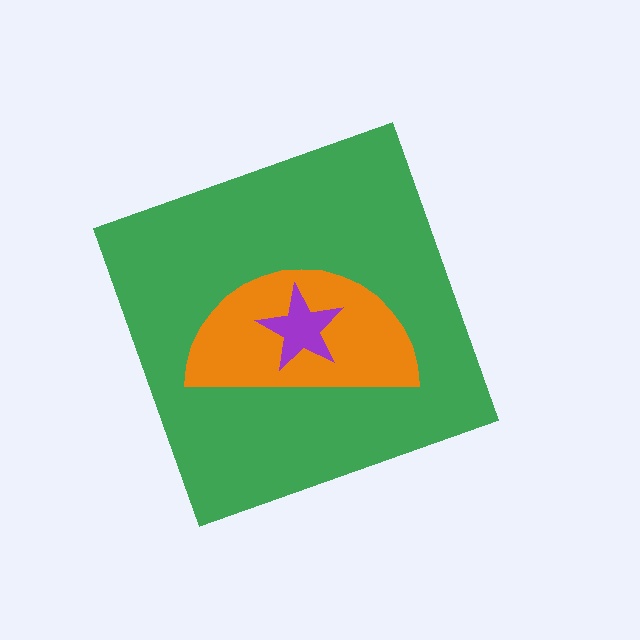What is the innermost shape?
The purple star.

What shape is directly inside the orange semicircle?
The purple star.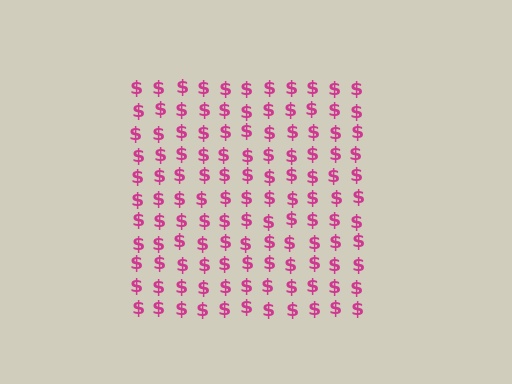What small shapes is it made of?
It is made of small dollar signs.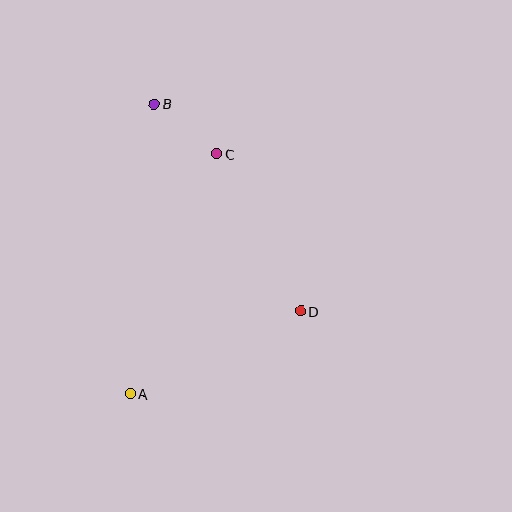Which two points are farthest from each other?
Points A and B are farthest from each other.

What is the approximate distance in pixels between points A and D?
The distance between A and D is approximately 189 pixels.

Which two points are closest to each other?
Points B and C are closest to each other.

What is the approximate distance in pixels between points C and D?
The distance between C and D is approximately 178 pixels.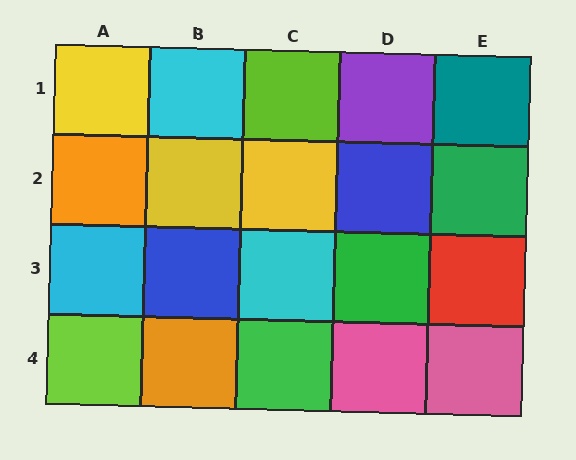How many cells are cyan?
3 cells are cyan.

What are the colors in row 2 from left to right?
Orange, yellow, yellow, blue, green.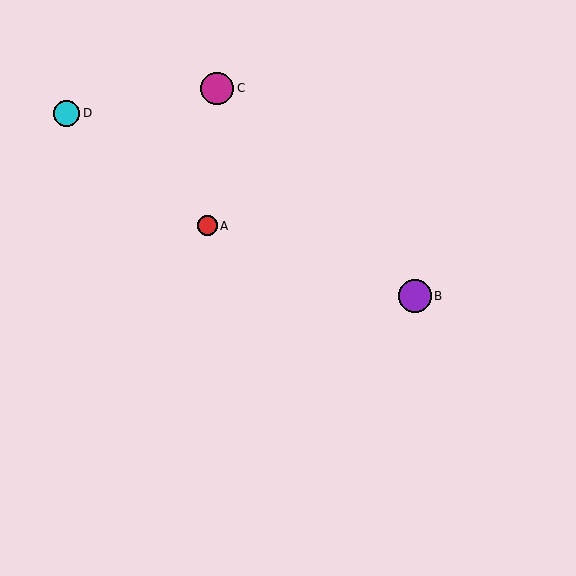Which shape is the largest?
The magenta circle (labeled C) is the largest.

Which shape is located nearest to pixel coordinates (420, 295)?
The purple circle (labeled B) at (415, 296) is nearest to that location.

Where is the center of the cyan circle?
The center of the cyan circle is at (67, 113).